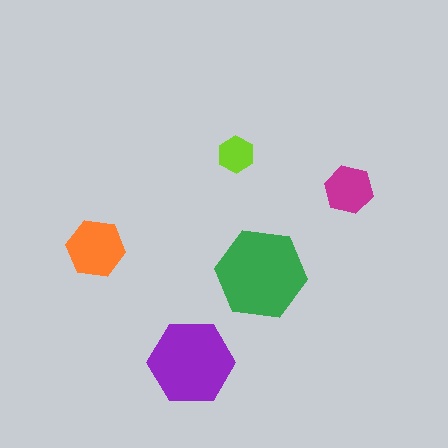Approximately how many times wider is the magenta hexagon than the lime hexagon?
About 1.5 times wider.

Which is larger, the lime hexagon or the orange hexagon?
The orange one.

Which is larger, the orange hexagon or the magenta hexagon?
The orange one.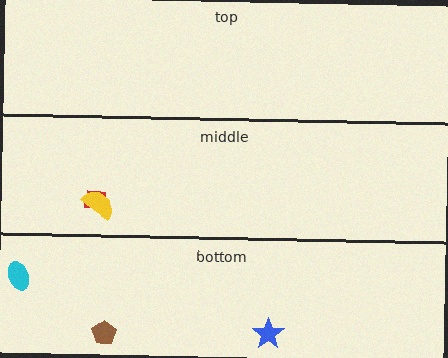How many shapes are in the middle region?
2.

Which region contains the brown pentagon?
The bottom region.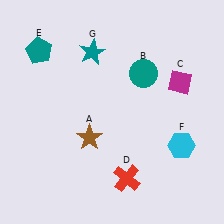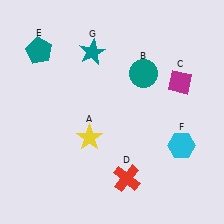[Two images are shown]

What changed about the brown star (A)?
In Image 1, A is brown. In Image 2, it changed to yellow.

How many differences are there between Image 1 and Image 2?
There is 1 difference between the two images.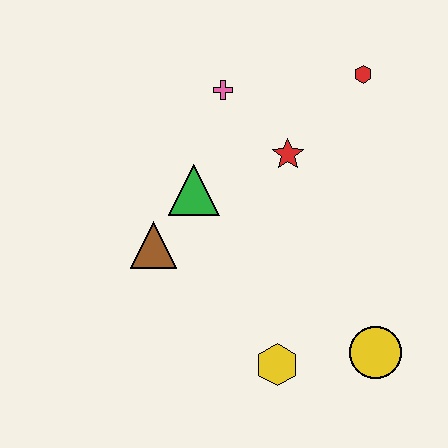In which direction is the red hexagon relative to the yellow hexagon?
The red hexagon is above the yellow hexagon.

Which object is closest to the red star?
The pink cross is closest to the red star.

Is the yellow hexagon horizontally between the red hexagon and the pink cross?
Yes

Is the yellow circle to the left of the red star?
No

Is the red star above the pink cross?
No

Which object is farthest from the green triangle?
The yellow circle is farthest from the green triangle.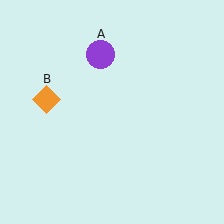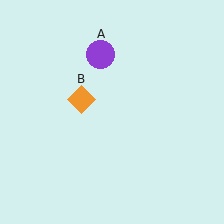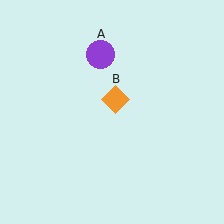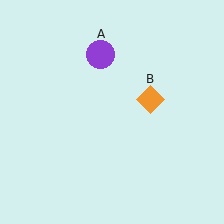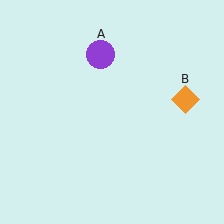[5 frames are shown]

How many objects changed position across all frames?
1 object changed position: orange diamond (object B).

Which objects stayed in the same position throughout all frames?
Purple circle (object A) remained stationary.